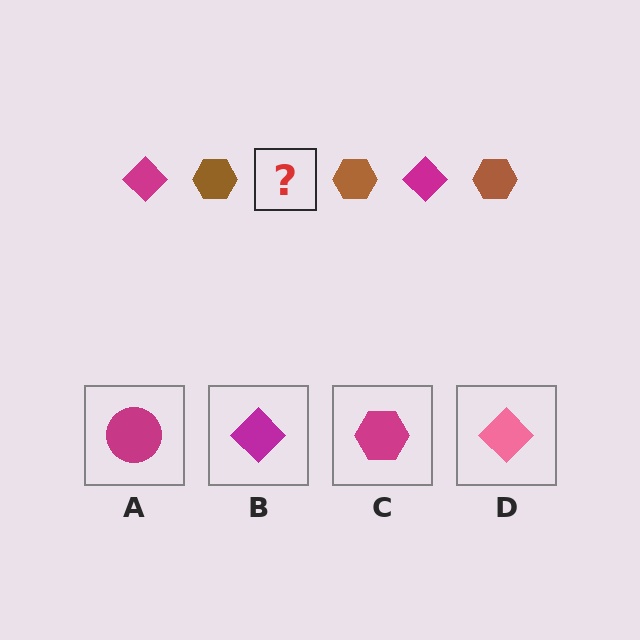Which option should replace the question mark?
Option B.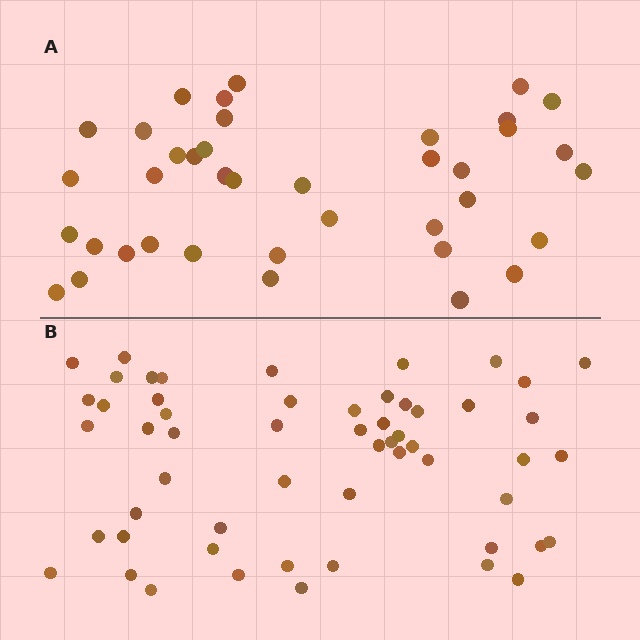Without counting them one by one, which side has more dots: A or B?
Region B (the bottom region) has more dots.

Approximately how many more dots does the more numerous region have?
Region B has approximately 15 more dots than region A.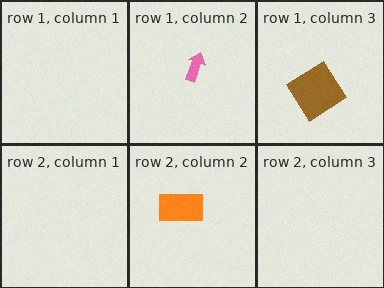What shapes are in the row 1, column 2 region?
The pink arrow.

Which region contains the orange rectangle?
The row 2, column 2 region.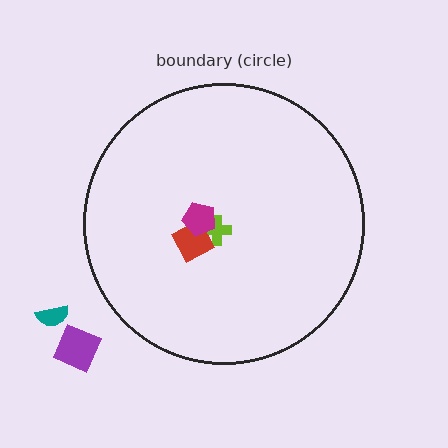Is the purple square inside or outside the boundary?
Outside.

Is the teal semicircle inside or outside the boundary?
Outside.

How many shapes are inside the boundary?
3 inside, 2 outside.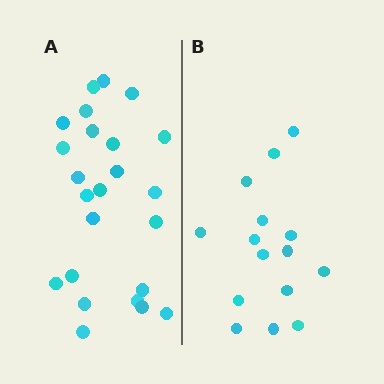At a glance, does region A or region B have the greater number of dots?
Region A (the left region) has more dots.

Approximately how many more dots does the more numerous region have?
Region A has roughly 8 or so more dots than region B.